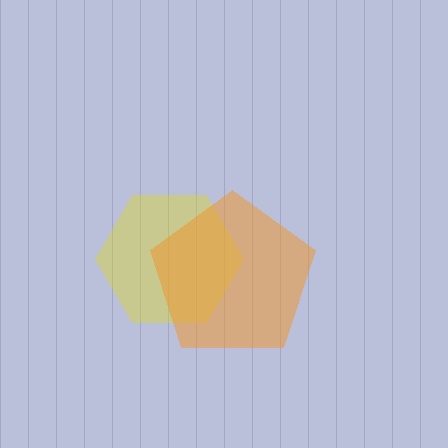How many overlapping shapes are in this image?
There are 2 overlapping shapes in the image.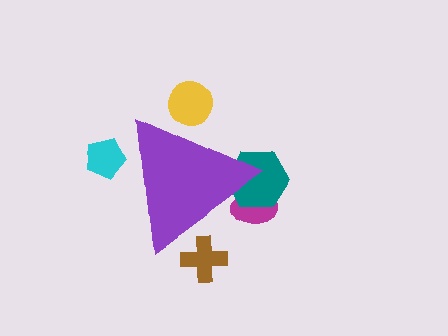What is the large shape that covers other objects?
A purple triangle.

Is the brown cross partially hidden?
Yes, the brown cross is partially hidden behind the purple triangle.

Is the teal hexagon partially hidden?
Yes, the teal hexagon is partially hidden behind the purple triangle.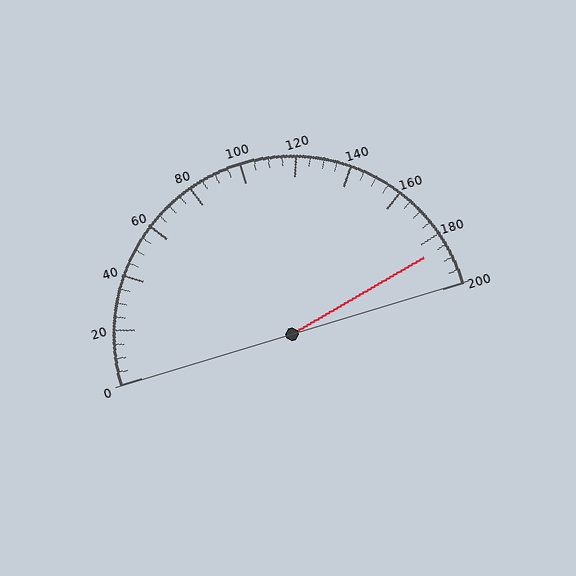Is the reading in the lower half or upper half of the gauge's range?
The reading is in the upper half of the range (0 to 200).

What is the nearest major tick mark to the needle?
The nearest major tick mark is 180.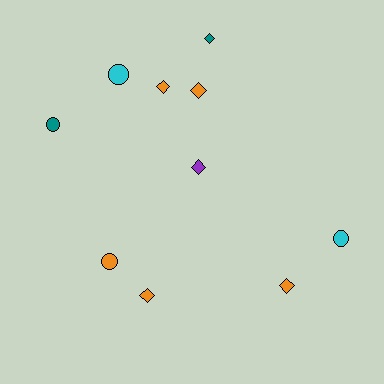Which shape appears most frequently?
Diamond, with 6 objects.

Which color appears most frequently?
Orange, with 5 objects.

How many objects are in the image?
There are 10 objects.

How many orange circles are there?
There is 1 orange circle.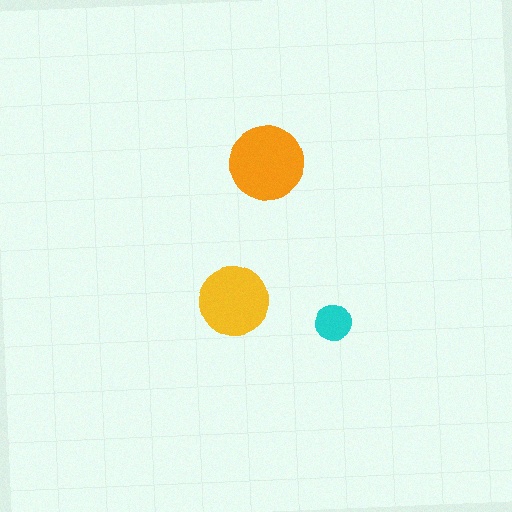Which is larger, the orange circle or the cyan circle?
The orange one.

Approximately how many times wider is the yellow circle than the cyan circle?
About 2 times wider.